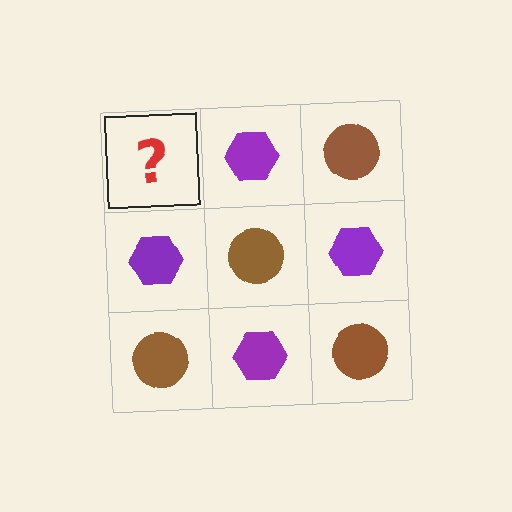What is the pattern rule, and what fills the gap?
The rule is that it alternates brown circle and purple hexagon in a checkerboard pattern. The gap should be filled with a brown circle.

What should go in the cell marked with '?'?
The missing cell should contain a brown circle.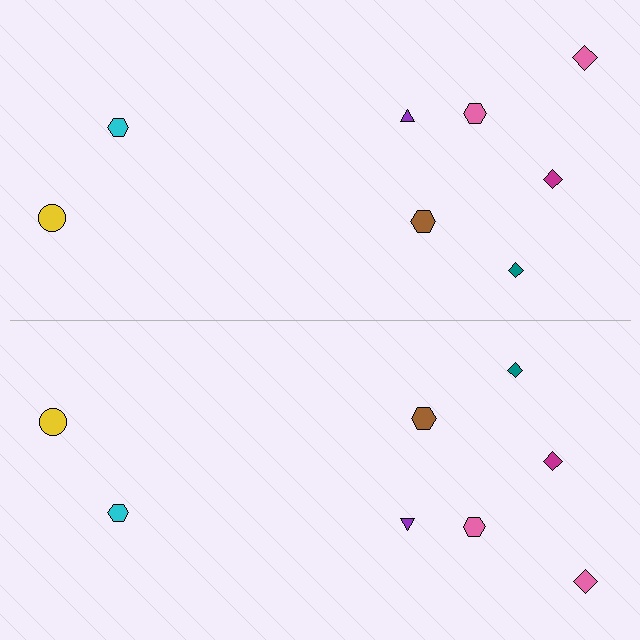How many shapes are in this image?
There are 16 shapes in this image.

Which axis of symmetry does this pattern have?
The pattern has a horizontal axis of symmetry running through the center of the image.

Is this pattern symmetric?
Yes, this pattern has bilateral (reflection) symmetry.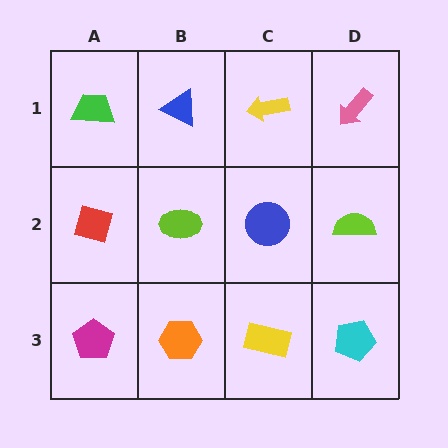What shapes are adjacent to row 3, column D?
A lime semicircle (row 2, column D), a yellow rectangle (row 3, column C).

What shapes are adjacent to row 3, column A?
A red diamond (row 2, column A), an orange hexagon (row 3, column B).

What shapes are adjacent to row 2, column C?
A yellow arrow (row 1, column C), a yellow rectangle (row 3, column C), a lime ellipse (row 2, column B), a lime semicircle (row 2, column D).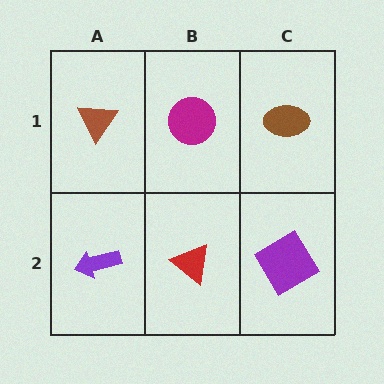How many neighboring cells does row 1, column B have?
3.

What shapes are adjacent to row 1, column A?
A purple arrow (row 2, column A), a magenta circle (row 1, column B).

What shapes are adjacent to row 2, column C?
A brown ellipse (row 1, column C), a red triangle (row 2, column B).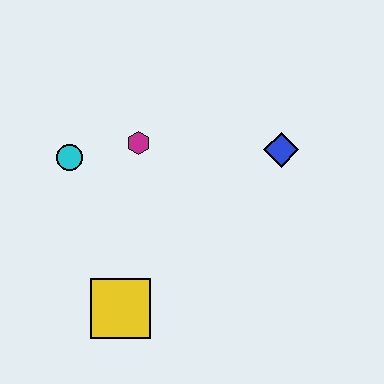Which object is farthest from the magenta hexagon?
The yellow square is farthest from the magenta hexagon.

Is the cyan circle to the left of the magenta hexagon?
Yes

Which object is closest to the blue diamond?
The magenta hexagon is closest to the blue diamond.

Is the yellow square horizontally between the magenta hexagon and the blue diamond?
No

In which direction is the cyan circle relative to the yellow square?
The cyan circle is above the yellow square.